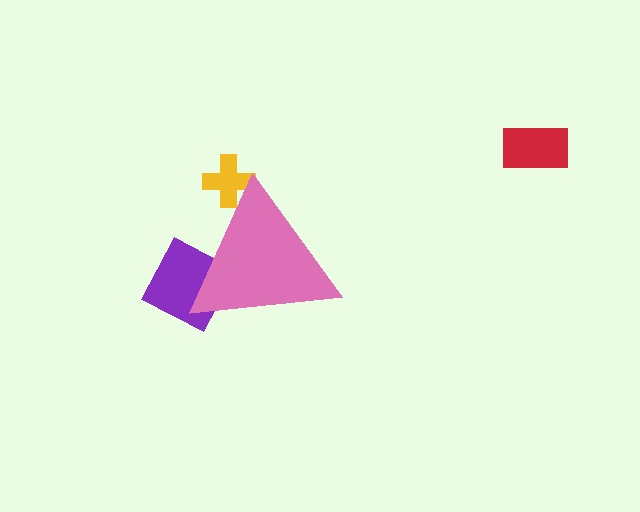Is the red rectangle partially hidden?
No, the red rectangle is fully visible.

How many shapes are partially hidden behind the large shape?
2 shapes are partially hidden.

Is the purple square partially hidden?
Yes, the purple square is partially hidden behind the pink triangle.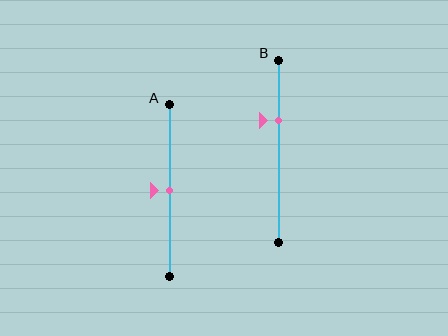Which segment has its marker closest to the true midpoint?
Segment A has its marker closest to the true midpoint.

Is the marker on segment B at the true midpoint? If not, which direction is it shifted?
No, the marker on segment B is shifted upward by about 17% of the segment length.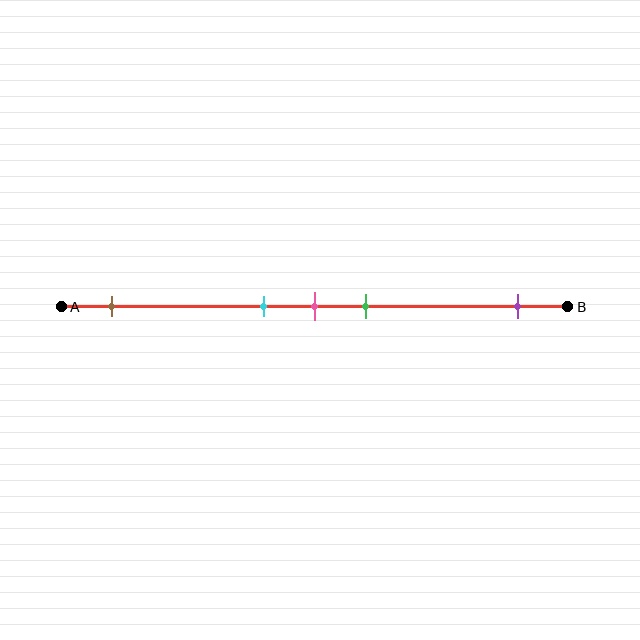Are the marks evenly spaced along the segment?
No, the marks are not evenly spaced.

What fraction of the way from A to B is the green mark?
The green mark is approximately 60% (0.6) of the way from A to B.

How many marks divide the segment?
There are 5 marks dividing the segment.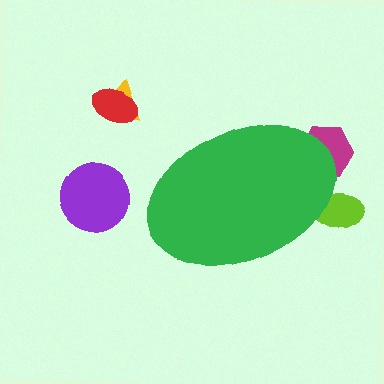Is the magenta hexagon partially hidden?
Yes, the magenta hexagon is partially hidden behind the green ellipse.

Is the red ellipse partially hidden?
No, the red ellipse is fully visible.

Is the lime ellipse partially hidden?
Yes, the lime ellipse is partially hidden behind the green ellipse.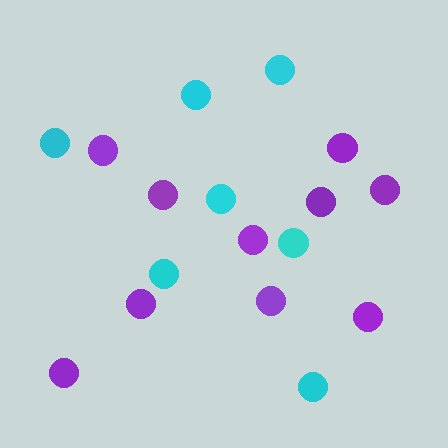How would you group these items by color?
There are 2 groups: one group of cyan circles (7) and one group of purple circles (10).